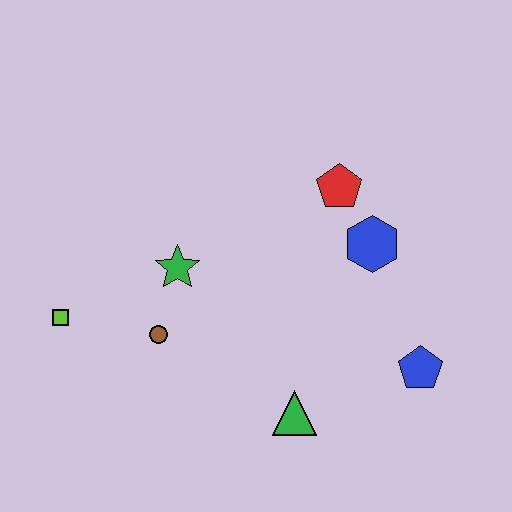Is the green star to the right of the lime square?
Yes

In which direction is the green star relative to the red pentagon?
The green star is to the left of the red pentagon.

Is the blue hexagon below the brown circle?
No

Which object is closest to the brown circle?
The green star is closest to the brown circle.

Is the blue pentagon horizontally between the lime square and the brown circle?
No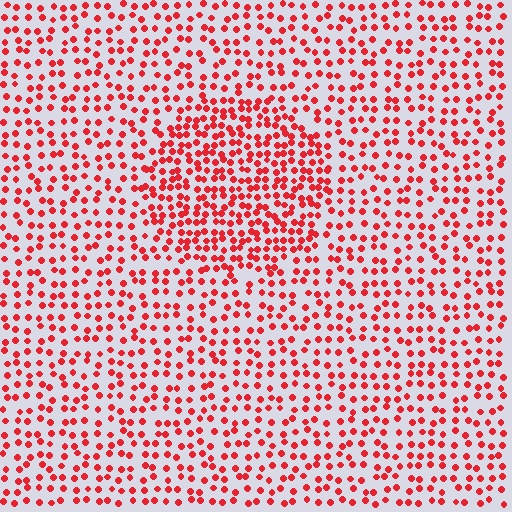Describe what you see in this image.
The image contains small red elements arranged at two different densities. A circle-shaped region is visible where the elements are more densely packed than the surrounding area.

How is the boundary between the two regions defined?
The boundary is defined by a change in element density (approximately 1.7x ratio). All elements are the same color, size, and shape.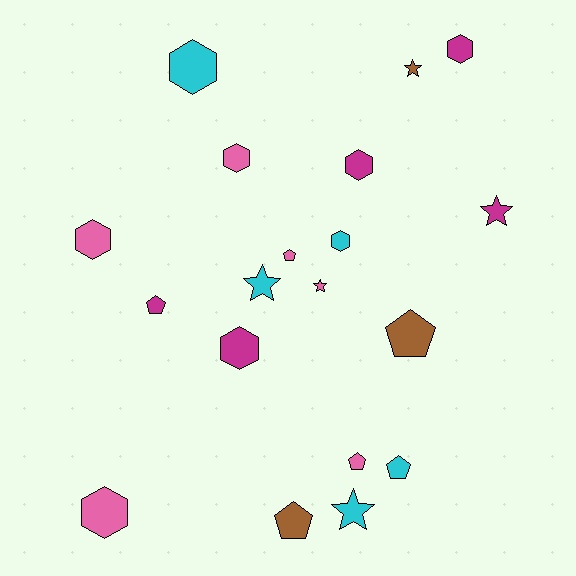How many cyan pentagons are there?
There is 1 cyan pentagon.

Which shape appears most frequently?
Hexagon, with 8 objects.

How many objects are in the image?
There are 19 objects.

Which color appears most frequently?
Pink, with 6 objects.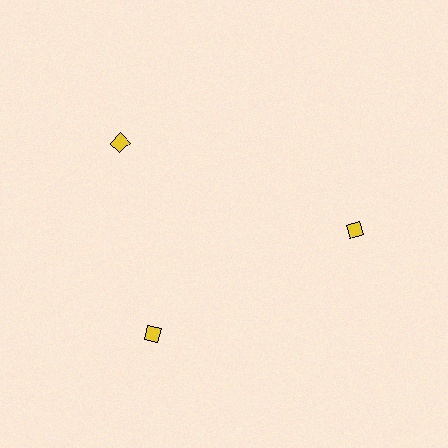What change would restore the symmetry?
The symmetry would be restored by rotating it back into even spacing with its neighbors so that all 3 diamonds sit at equal angles and equal distance from the center.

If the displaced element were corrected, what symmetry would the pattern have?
It would have 3-fold rotational symmetry — the pattern would map onto itself every 120 degrees.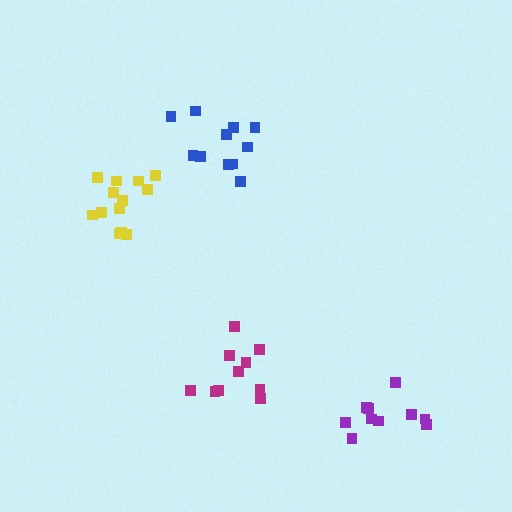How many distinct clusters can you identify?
There are 4 distinct clusters.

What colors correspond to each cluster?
The clusters are colored: purple, blue, magenta, yellow.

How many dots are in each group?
Group 1: 10 dots, Group 2: 11 dots, Group 3: 10 dots, Group 4: 13 dots (44 total).